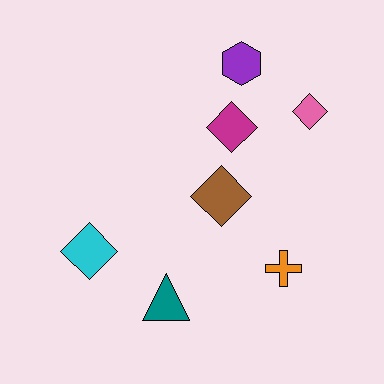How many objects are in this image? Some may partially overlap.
There are 7 objects.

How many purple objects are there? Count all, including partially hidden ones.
There is 1 purple object.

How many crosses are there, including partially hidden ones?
There is 1 cross.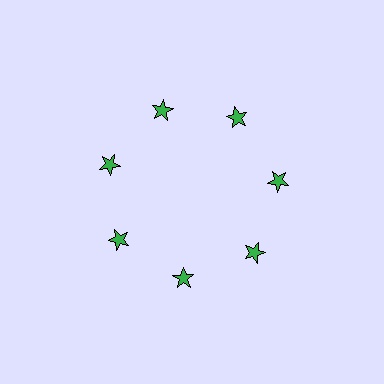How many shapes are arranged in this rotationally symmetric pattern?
There are 7 shapes, arranged in 7 groups of 1.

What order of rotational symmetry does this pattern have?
This pattern has 7-fold rotational symmetry.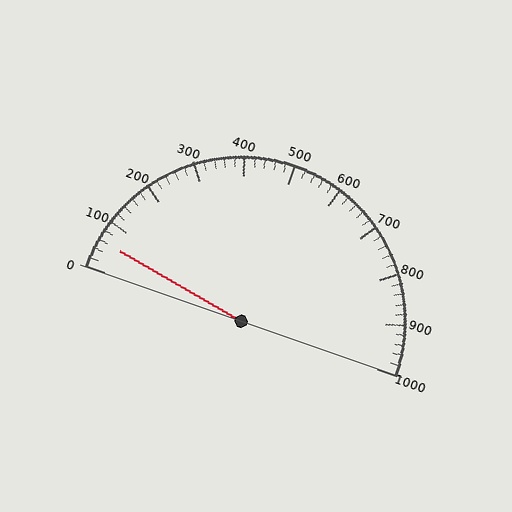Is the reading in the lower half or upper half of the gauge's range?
The reading is in the lower half of the range (0 to 1000).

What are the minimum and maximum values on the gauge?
The gauge ranges from 0 to 1000.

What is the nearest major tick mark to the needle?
The nearest major tick mark is 100.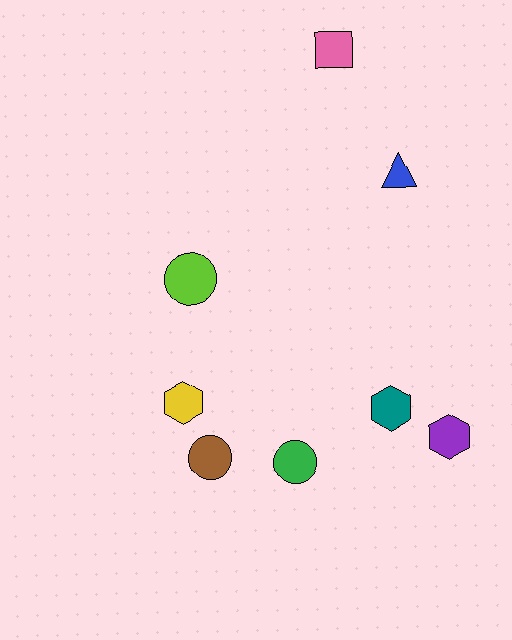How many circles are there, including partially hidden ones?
There are 3 circles.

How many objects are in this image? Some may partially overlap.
There are 8 objects.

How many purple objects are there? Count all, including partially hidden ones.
There is 1 purple object.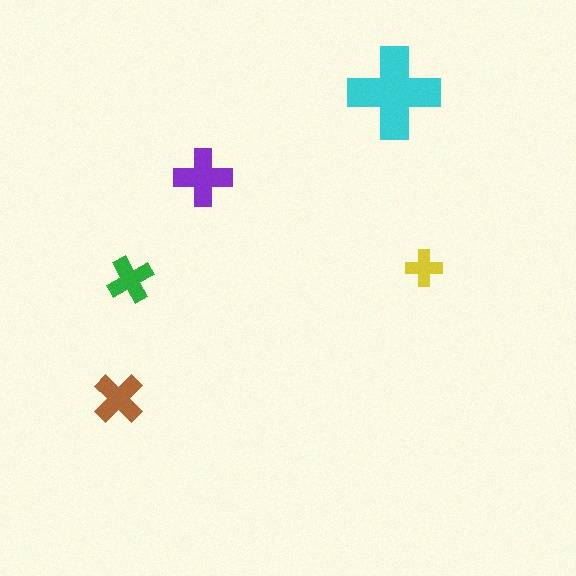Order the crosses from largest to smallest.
the cyan one, the purple one, the brown one, the green one, the yellow one.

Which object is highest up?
The cyan cross is topmost.